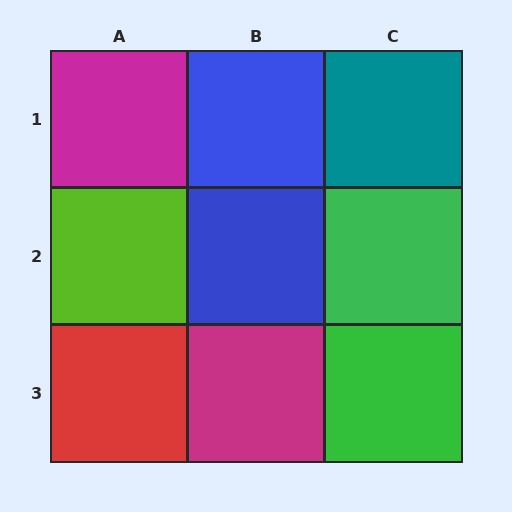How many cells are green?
2 cells are green.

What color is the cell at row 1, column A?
Magenta.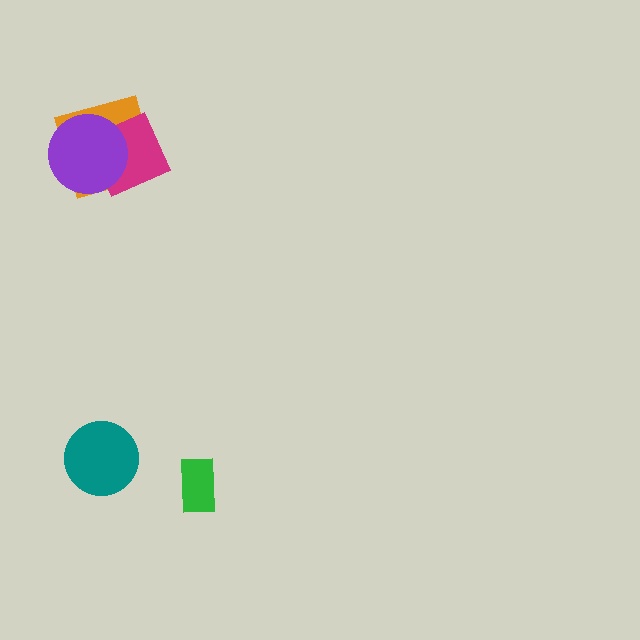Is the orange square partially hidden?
Yes, it is partially covered by another shape.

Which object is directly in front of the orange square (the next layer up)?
The magenta diamond is directly in front of the orange square.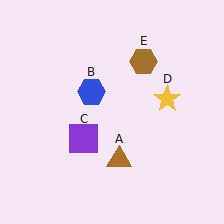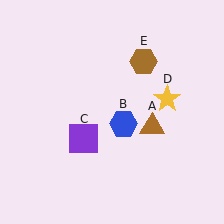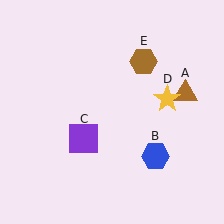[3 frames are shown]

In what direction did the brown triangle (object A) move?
The brown triangle (object A) moved up and to the right.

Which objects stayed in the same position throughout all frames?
Purple square (object C) and yellow star (object D) and brown hexagon (object E) remained stationary.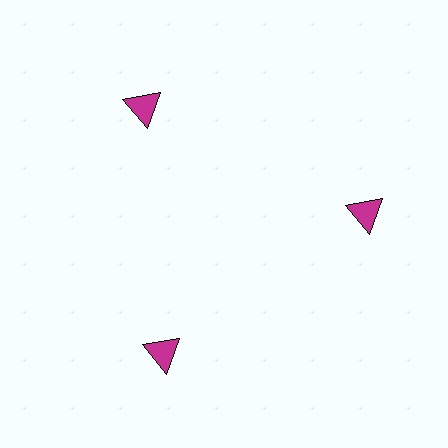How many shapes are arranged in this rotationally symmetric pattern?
There are 3 shapes, arranged in 3 groups of 1.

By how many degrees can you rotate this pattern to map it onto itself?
The pattern maps onto itself every 120 degrees of rotation.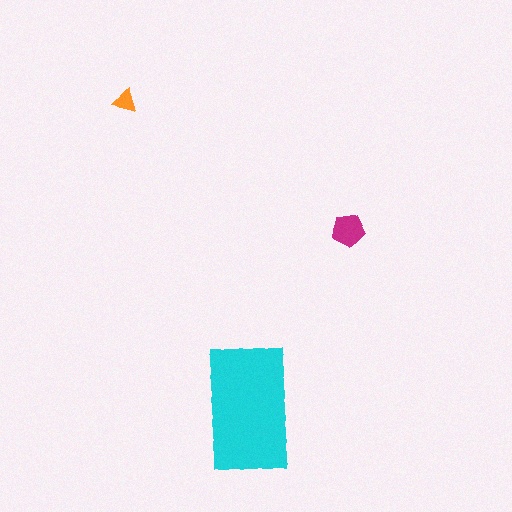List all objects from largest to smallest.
The cyan rectangle, the magenta pentagon, the orange triangle.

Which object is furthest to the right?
The magenta pentagon is rightmost.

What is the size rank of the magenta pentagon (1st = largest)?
2nd.